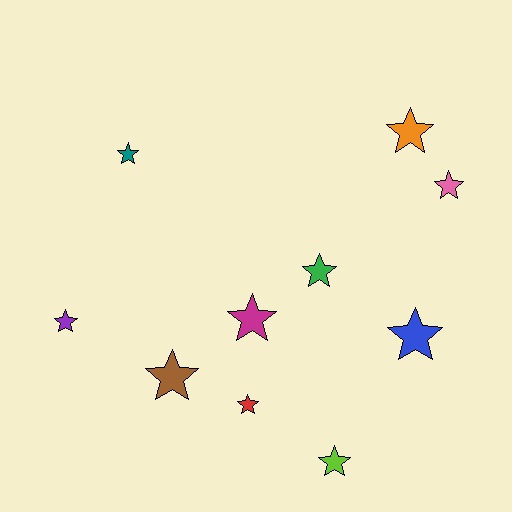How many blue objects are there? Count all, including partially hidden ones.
There is 1 blue object.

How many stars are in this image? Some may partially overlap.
There are 10 stars.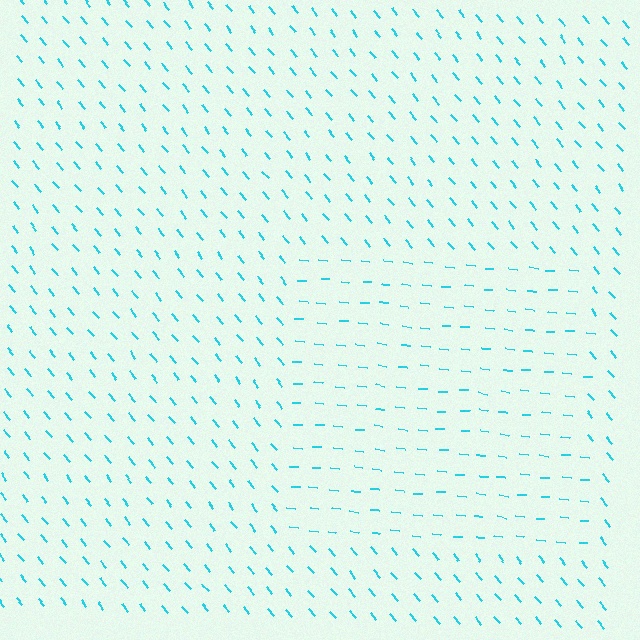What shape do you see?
I see a rectangle.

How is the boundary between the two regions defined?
The boundary is defined purely by a change in line orientation (approximately 45 degrees difference). All lines are the same color and thickness.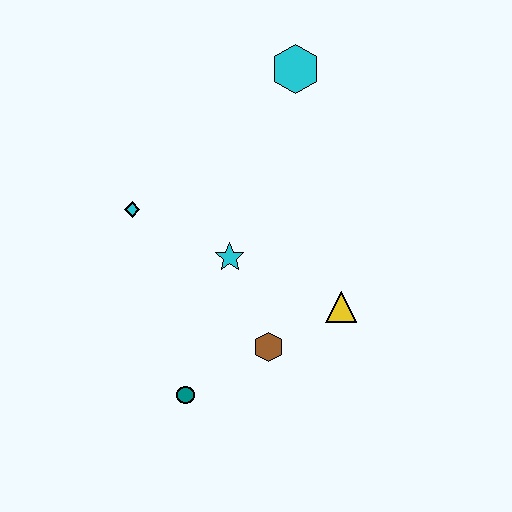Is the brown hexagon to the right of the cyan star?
Yes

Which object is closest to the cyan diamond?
The cyan star is closest to the cyan diamond.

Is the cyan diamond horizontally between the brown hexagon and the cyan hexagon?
No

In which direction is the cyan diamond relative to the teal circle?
The cyan diamond is above the teal circle.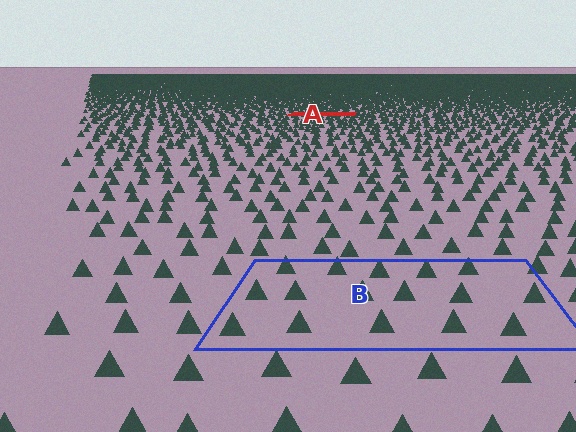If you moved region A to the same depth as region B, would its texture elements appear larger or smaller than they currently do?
They would appear larger. At a closer depth, the same texture elements are projected at a bigger on-screen size.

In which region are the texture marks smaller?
The texture marks are smaller in region A, because it is farther away.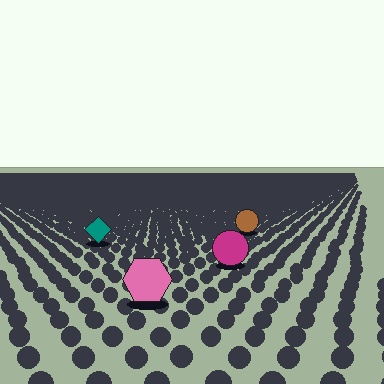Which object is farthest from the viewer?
The brown circle is farthest from the viewer. It appears smaller and the ground texture around it is denser.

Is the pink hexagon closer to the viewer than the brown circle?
Yes. The pink hexagon is closer — you can tell from the texture gradient: the ground texture is coarser near it.